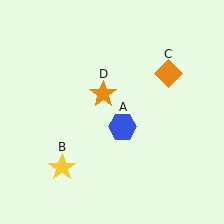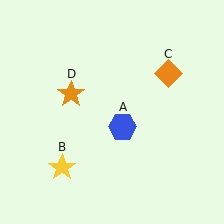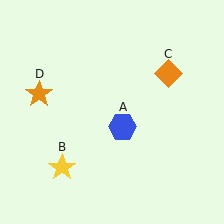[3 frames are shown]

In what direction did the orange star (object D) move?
The orange star (object D) moved left.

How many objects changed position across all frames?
1 object changed position: orange star (object D).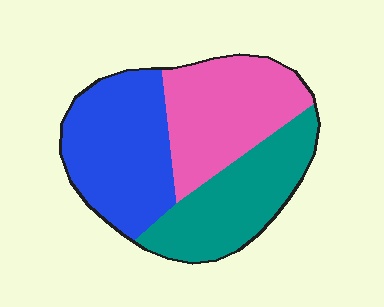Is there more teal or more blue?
Blue.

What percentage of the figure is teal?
Teal takes up about one third (1/3) of the figure.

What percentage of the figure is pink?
Pink takes up between a sixth and a third of the figure.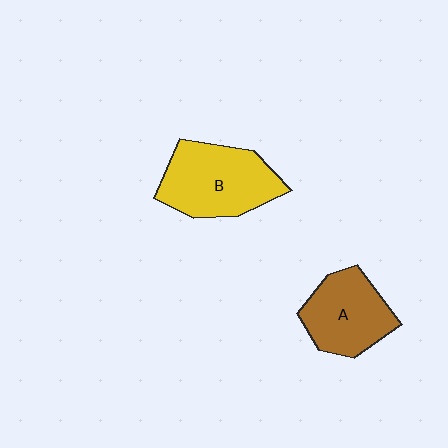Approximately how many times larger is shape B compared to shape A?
Approximately 1.2 times.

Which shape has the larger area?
Shape B (yellow).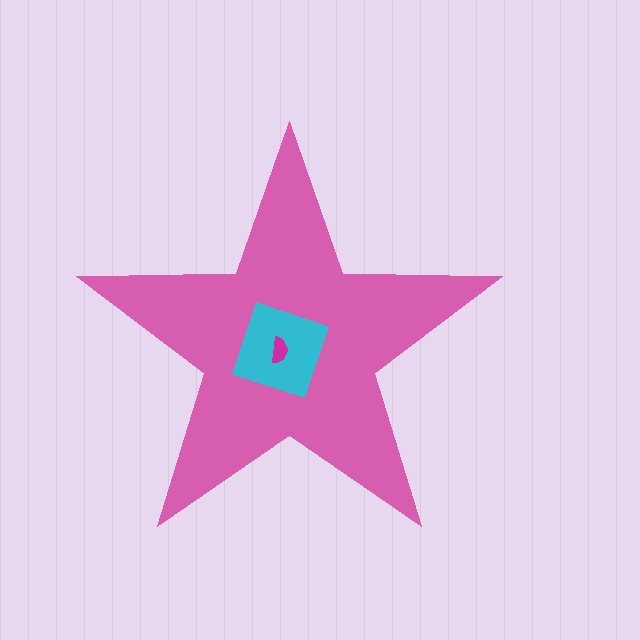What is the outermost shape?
The pink star.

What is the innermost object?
The magenta semicircle.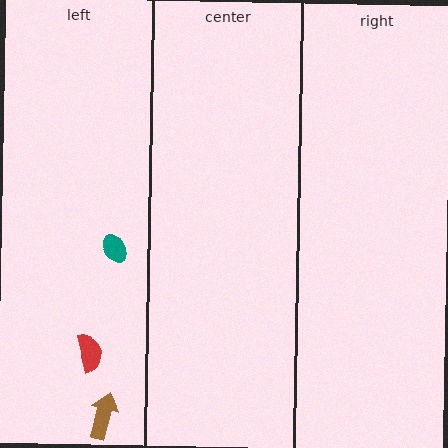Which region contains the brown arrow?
The left region.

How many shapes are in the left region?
3.